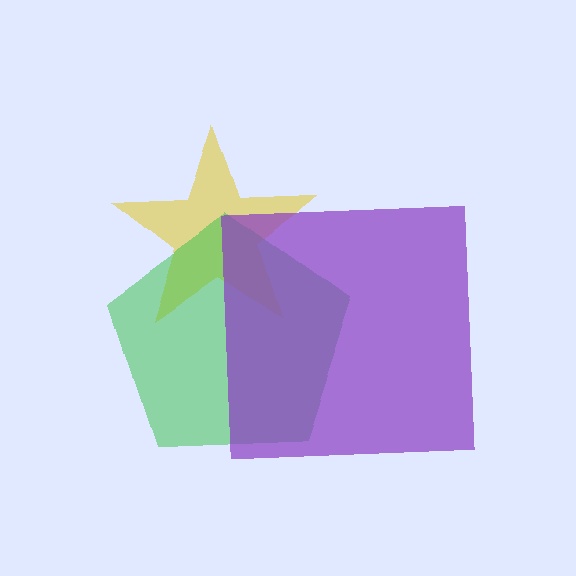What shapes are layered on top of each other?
The layered shapes are: a yellow star, a green pentagon, a purple square.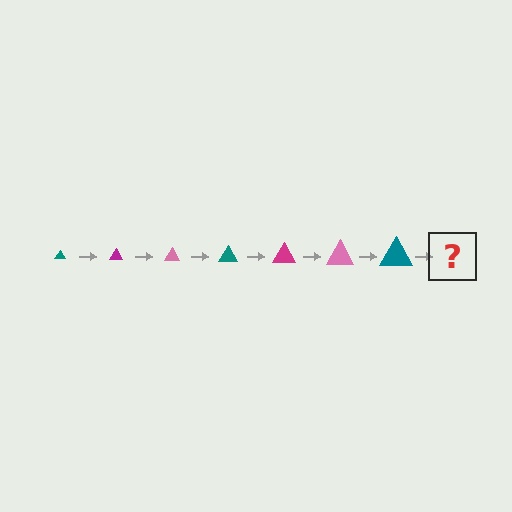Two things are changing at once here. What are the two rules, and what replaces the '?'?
The two rules are that the triangle grows larger each step and the color cycles through teal, magenta, and pink. The '?' should be a magenta triangle, larger than the previous one.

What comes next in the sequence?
The next element should be a magenta triangle, larger than the previous one.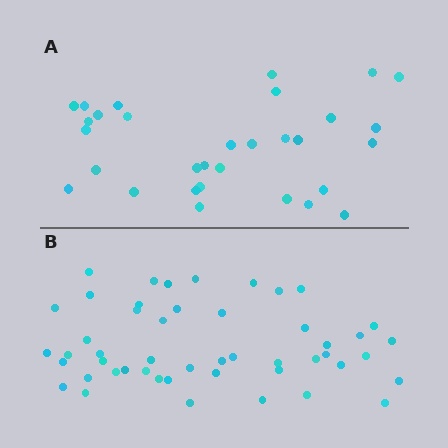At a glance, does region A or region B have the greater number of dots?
Region B (the bottom region) has more dots.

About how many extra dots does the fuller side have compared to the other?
Region B has approximately 20 more dots than region A.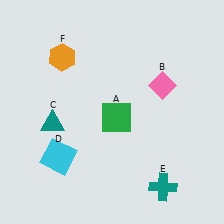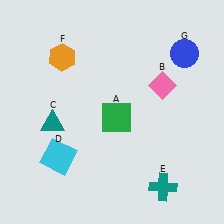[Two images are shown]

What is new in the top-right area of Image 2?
A blue circle (G) was added in the top-right area of Image 2.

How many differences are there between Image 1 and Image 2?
There is 1 difference between the two images.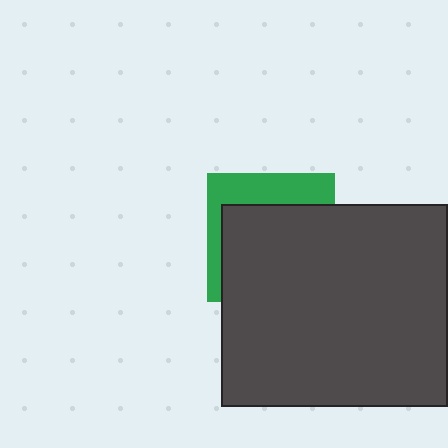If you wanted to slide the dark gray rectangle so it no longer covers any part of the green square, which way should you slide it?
Slide it down — that is the most direct way to separate the two shapes.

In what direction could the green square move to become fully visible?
The green square could move up. That would shift it out from behind the dark gray rectangle entirely.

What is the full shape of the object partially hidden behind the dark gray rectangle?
The partially hidden object is a green square.